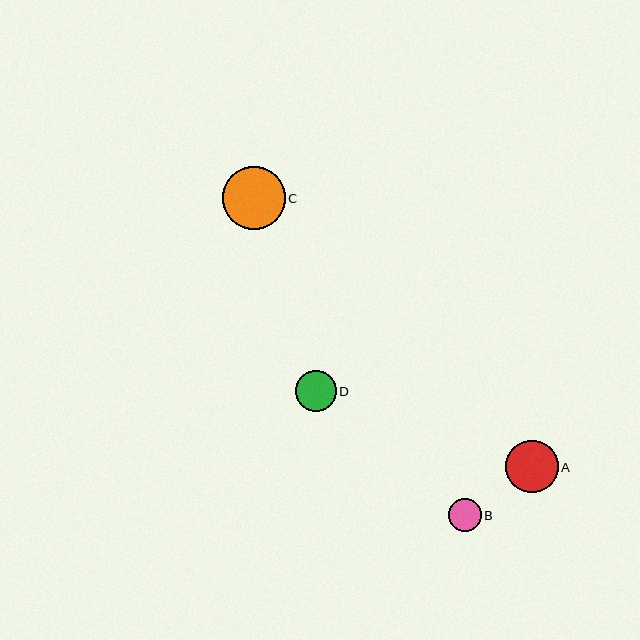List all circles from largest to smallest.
From largest to smallest: C, A, D, B.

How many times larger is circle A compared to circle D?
Circle A is approximately 1.3 times the size of circle D.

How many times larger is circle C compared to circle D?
Circle C is approximately 1.6 times the size of circle D.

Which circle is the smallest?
Circle B is the smallest with a size of approximately 33 pixels.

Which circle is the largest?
Circle C is the largest with a size of approximately 63 pixels.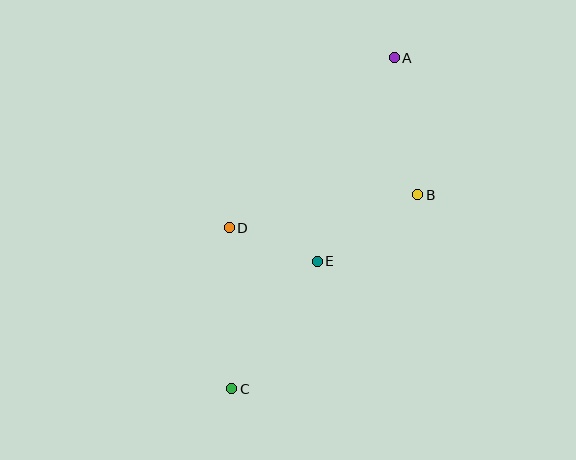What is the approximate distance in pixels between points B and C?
The distance between B and C is approximately 268 pixels.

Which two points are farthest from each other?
Points A and C are farthest from each other.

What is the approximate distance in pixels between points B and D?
The distance between B and D is approximately 191 pixels.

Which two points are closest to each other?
Points D and E are closest to each other.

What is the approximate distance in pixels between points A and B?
The distance between A and B is approximately 139 pixels.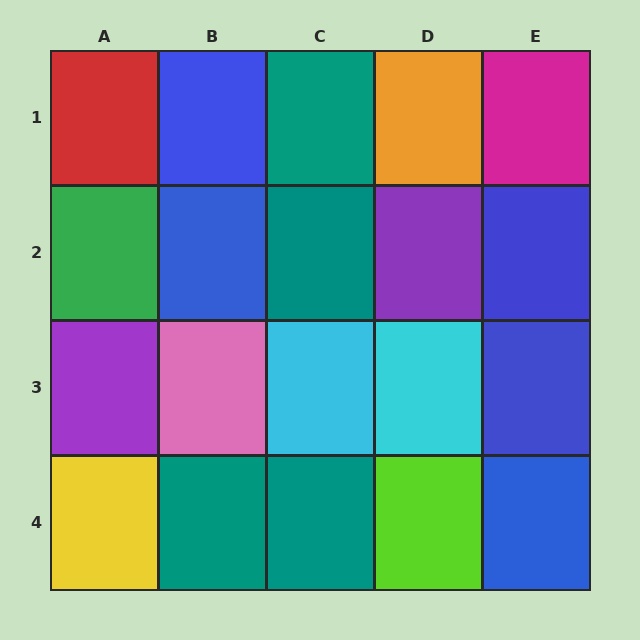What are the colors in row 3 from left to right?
Purple, pink, cyan, cyan, blue.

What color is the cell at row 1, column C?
Teal.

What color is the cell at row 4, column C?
Teal.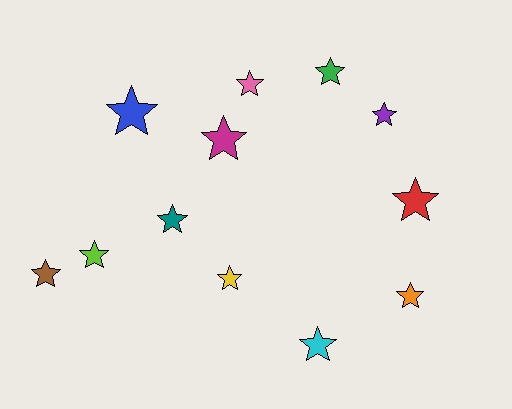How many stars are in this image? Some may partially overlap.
There are 12 stars.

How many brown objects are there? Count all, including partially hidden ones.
There is 1 brown object.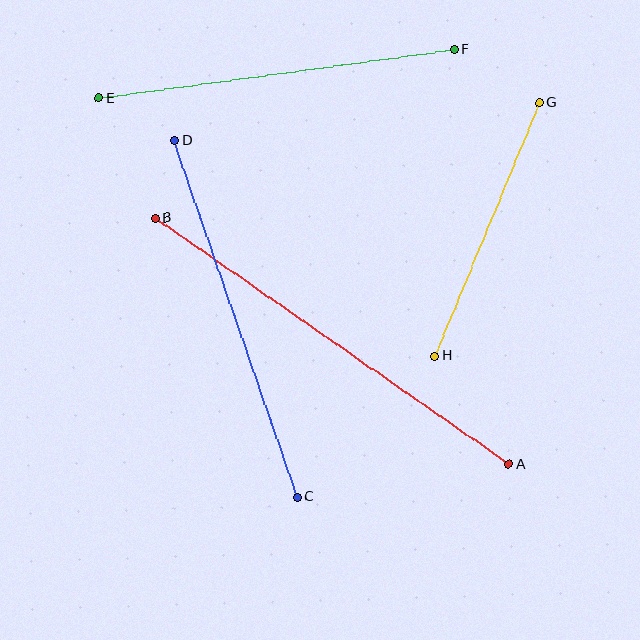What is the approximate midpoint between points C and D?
The midpoint is at approximately (236, 319) pixels.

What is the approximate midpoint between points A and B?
The midpoint is at approximately (332, 341) pixels.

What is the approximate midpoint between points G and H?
The midpoint is at approximately (487, 229) pixels.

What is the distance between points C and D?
The distance is approximately 377 pixels.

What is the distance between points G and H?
The distance is approximately 274 pixels.